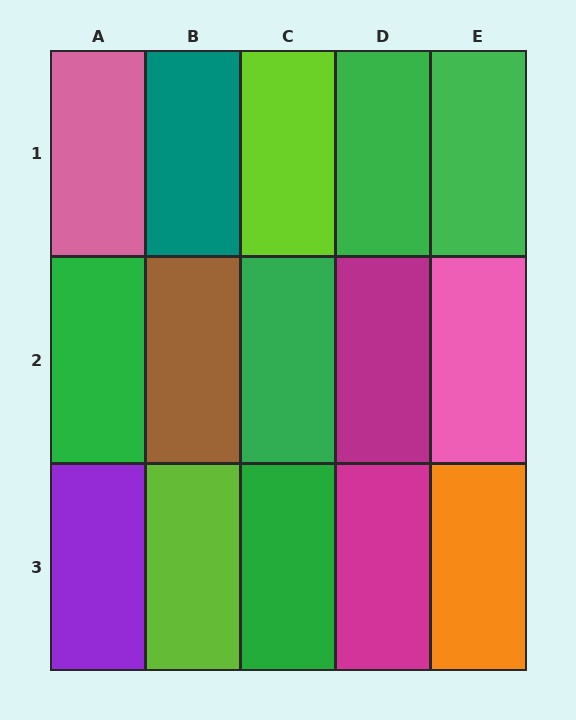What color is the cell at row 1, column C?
Lime.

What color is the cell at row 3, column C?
Green.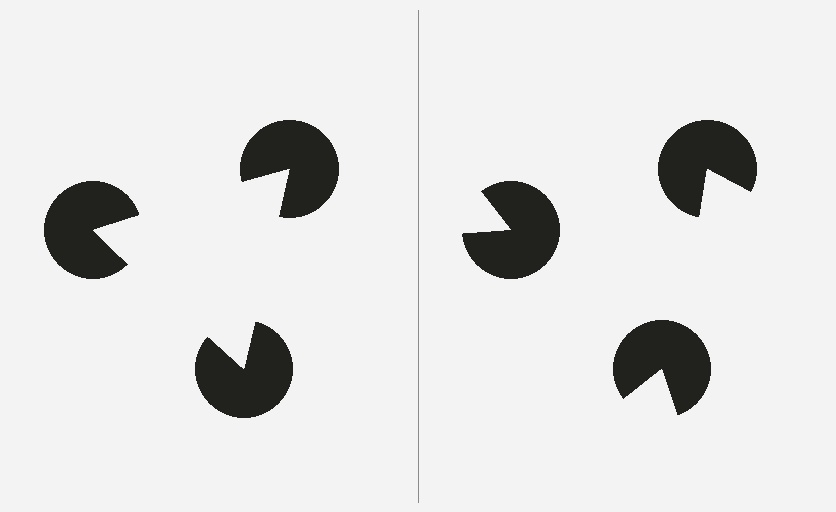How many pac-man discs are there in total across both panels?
6 — 3 on each side.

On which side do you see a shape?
An illusory triangle appears on the left side. On the right side the wedge cuts are rotated, so no coherent shape forms.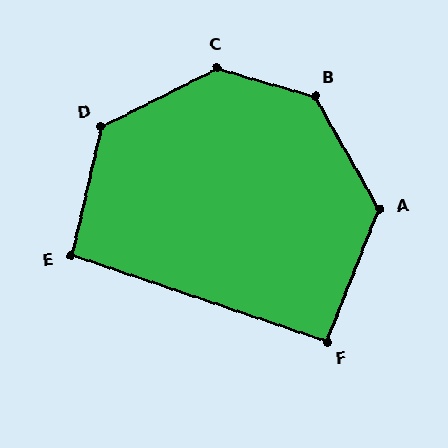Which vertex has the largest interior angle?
C, at approximately 136 degrees.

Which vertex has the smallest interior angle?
F, at approximately 93 degrees.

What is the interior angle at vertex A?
Approximately 128 degrees (obtuse).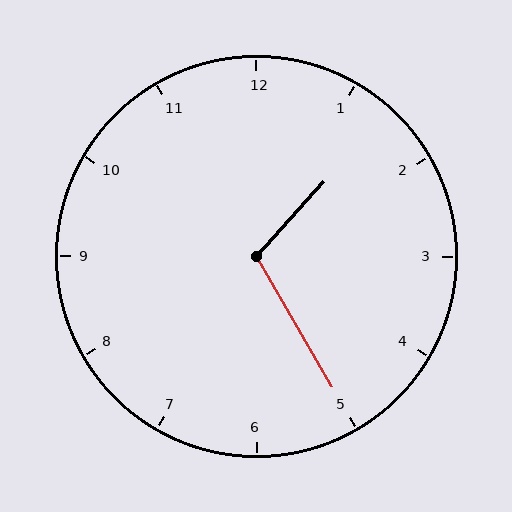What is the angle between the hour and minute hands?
Approximately 108 degrees.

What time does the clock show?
1:25.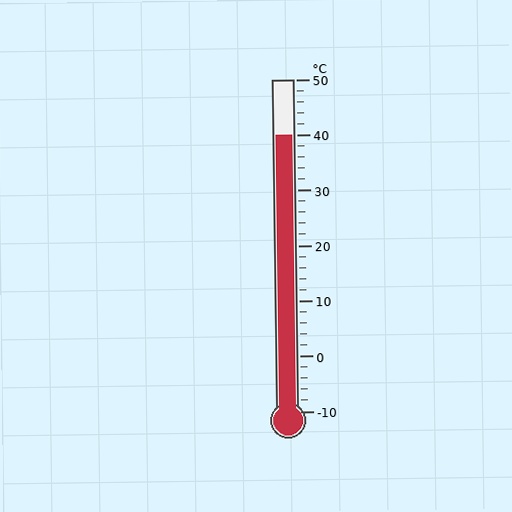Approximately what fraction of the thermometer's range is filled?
The thermometer is filled to approximately 85% of its range.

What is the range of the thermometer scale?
The thermometer scale ranges from -10°C to 50°C.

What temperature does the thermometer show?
The thermometer shows approximately 40°C.